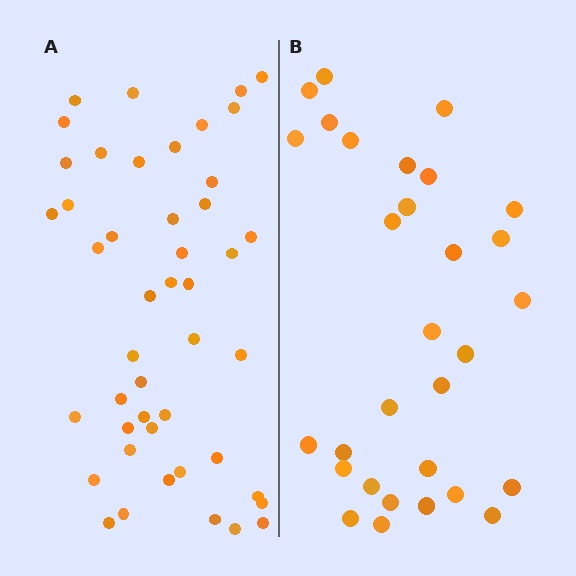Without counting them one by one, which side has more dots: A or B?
Region A (the left region) has more dots.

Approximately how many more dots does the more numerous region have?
Region A has approximately 15 more dots than region B.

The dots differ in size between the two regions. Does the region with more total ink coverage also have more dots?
No. Region B has more total ink coverage because its dots are larger, but region A actually contains more individual dots. Total area can be misleading — the number of items is what matters here.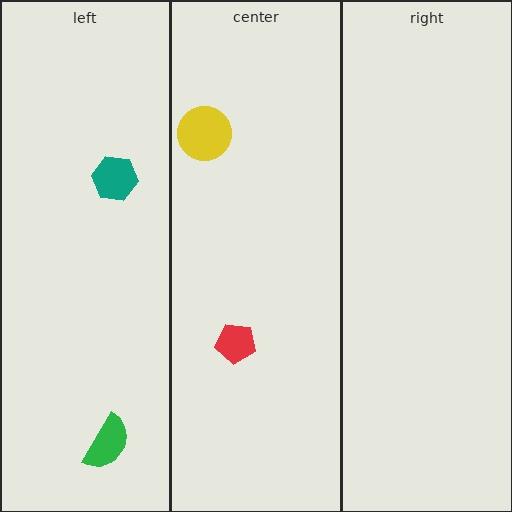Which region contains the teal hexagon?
The left region.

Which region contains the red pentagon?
The center region.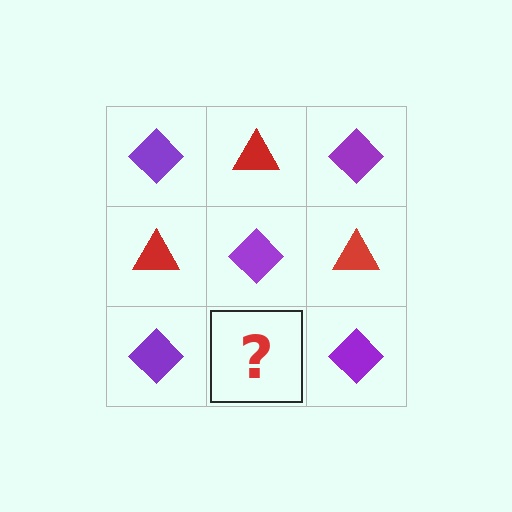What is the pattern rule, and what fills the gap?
The rule is that it alternates purple diamond and red triangle in a checkerboard pattern. The gap should be filled with a red triangle.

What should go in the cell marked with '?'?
The missing cell should contain a red triangle.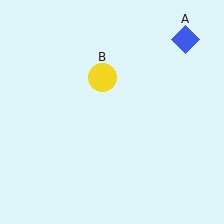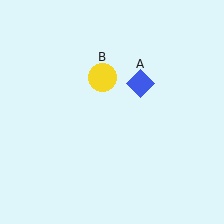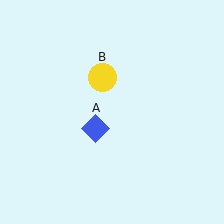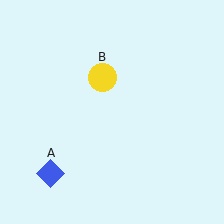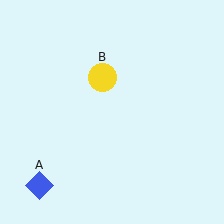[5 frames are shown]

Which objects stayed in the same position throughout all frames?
Yellow circle (object B) remained stationary.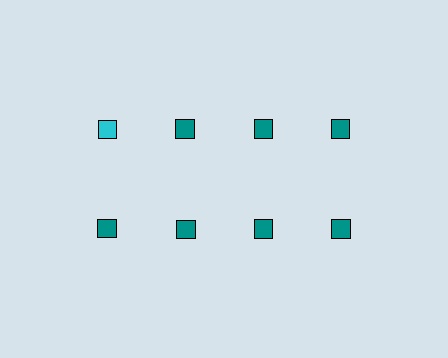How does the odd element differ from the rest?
It has a different color: cyan instead of teal.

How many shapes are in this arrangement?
There are 8 shapes arranged in a grid pattern.